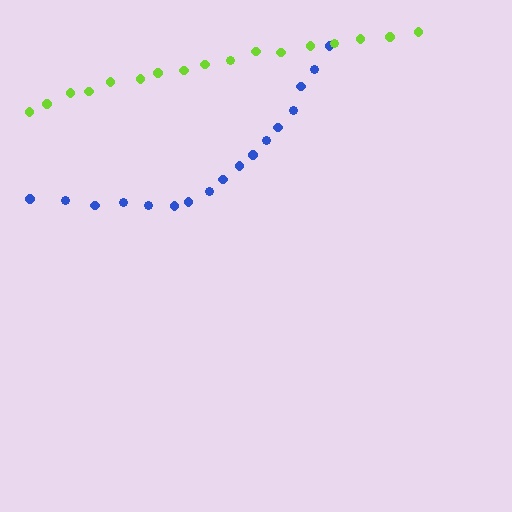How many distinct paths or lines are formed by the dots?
There are 2 distinct paths.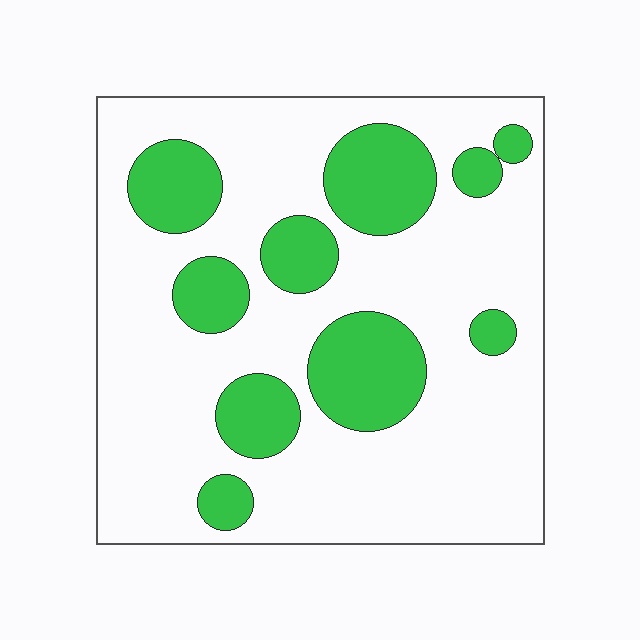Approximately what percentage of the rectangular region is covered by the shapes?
Approximately 25%.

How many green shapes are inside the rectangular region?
10.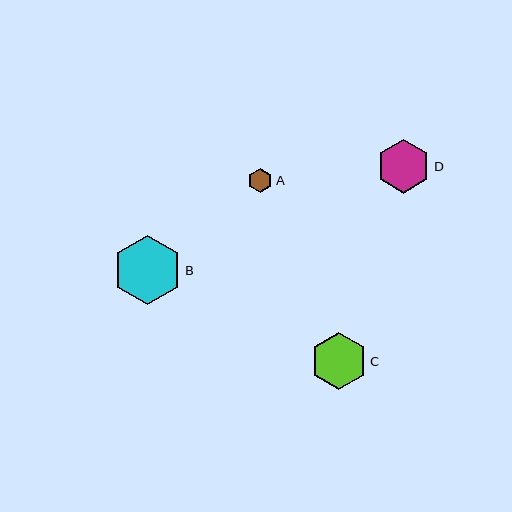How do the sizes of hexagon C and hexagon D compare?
Hexagon C and hexagon D are approximately the same size.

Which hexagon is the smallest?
Hexagon A is the smallest with a size of approximately 25 pixels.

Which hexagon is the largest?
Hexagon B is the largest with a size of approximately 69 pixels.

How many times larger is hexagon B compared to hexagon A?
Hexagon B is approximately 2.8 times the size of hexagon A.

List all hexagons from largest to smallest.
From largest to smallest: B, C, D, A.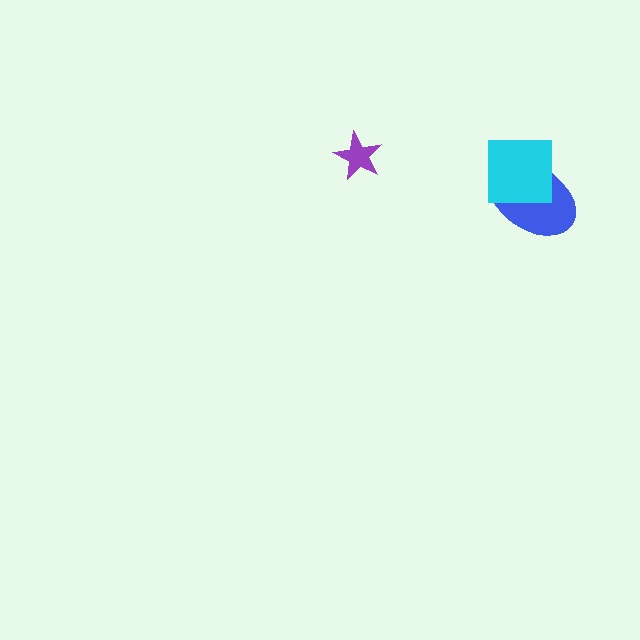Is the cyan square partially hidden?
No, no other shape covers it.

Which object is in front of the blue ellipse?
The cyan square is in front of the blue ellipse.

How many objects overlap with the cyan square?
1 object overlaps with the cyan square.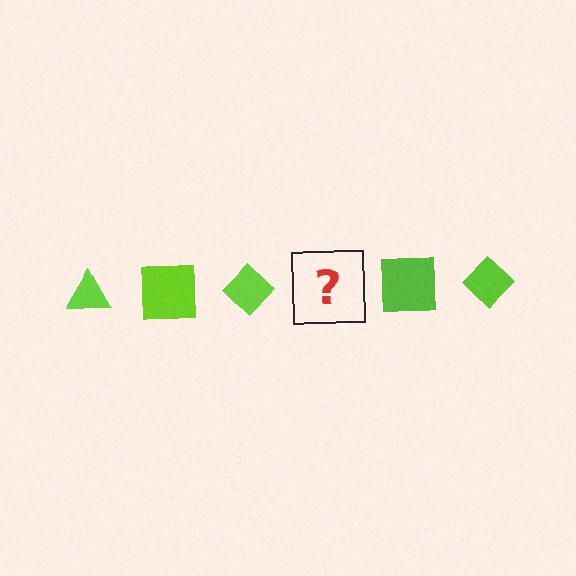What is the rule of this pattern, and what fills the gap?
The rule is that the pattern cycles through triangle, square, diamond shapes in lime. The gap should be filled with a lime triangle.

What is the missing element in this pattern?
The missing element is a lime triangle.